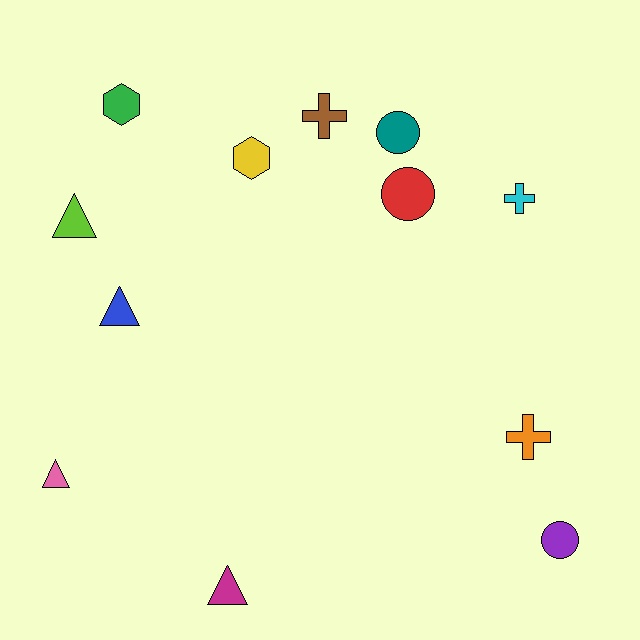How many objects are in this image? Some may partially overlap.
There are 12 objects.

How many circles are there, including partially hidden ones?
There are 3 circles.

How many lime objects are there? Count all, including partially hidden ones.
There is 1 lime object.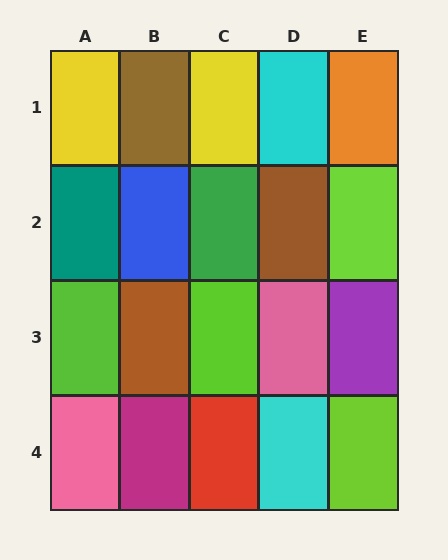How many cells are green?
1 cell is green.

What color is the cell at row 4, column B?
Magenta.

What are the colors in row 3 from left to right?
Lime, brown, lime, pink, purple.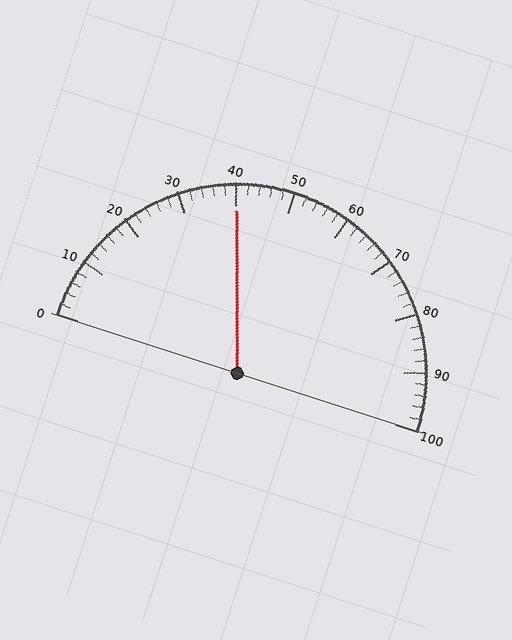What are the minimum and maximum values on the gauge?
The gauge ranges from 0 to 100.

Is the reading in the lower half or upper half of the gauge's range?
The reading is in the lower half of the range (0 to 100).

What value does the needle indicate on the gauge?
The needle indicates approximately 40.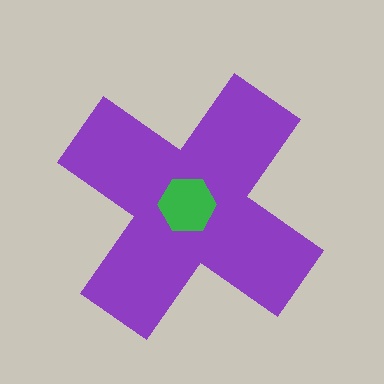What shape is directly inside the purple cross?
The green hexagon.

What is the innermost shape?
The green hexagon.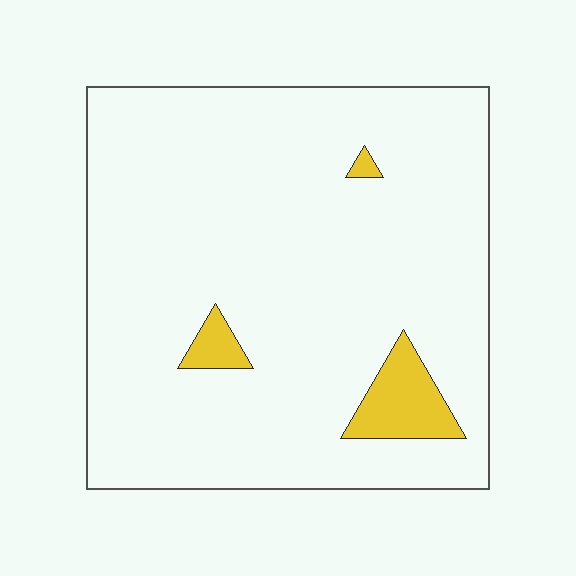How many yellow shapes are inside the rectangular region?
3.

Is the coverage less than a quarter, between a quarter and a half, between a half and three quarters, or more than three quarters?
Less than a quarter.